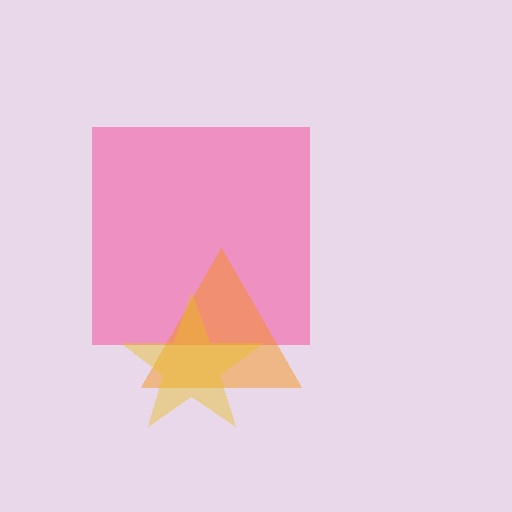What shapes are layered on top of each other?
The layered shapes are: a pink square, an orange triangle, a yellow star.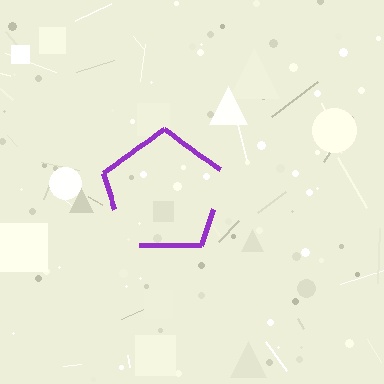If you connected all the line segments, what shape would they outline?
They would outline a pentagon.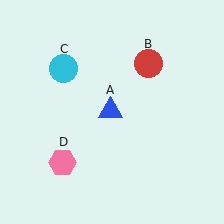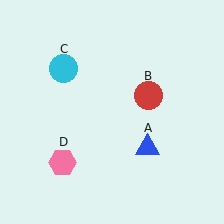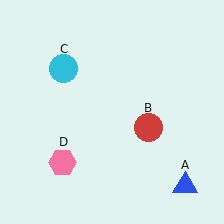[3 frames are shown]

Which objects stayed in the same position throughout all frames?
Cyan circle (object C) and pink hexagon (object D) remained stationary.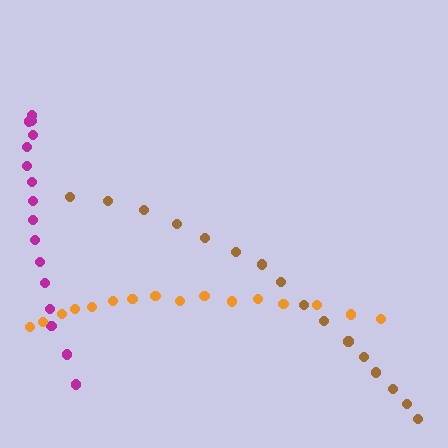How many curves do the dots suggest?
There are 3 distinct paths.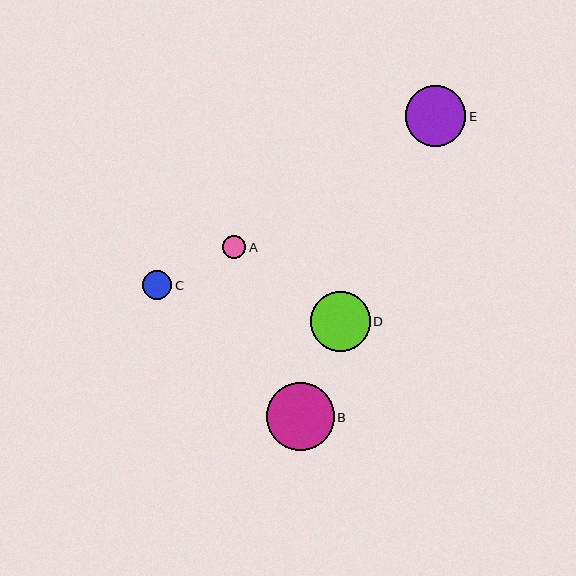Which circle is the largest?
Circle B is the largest with a size of approximately 68 pixels.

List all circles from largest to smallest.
From largest to smallest: B, E, D, C, A.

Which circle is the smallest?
Circle A is the smallest with a size of approximately 23 pixels.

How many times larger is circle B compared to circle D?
Circle B is approximately 1.1 times the size of circle D.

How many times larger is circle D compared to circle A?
Circle D is approximately 2.5 times the size of circle A.